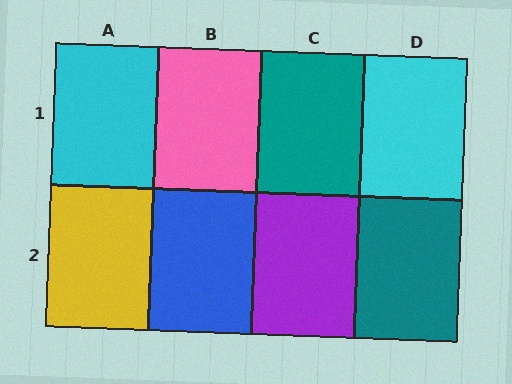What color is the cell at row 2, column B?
Blue.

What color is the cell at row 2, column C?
Purple.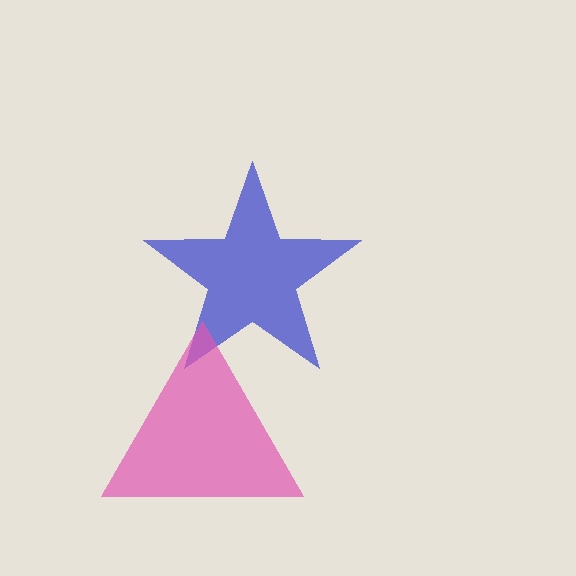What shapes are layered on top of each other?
The layered shapes are: a blue star, a pink triangle.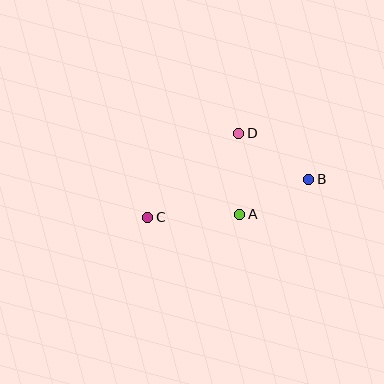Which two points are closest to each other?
Points A and B are closest to each other.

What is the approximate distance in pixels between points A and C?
The distance between A and C is approximately 92 pixels.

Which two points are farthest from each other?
Points B and C are farthest from each other.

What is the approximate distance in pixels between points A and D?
The distance between A and D is approximately 81 pixels.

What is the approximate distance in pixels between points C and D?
The distance between C and D is approximately 124 pixels.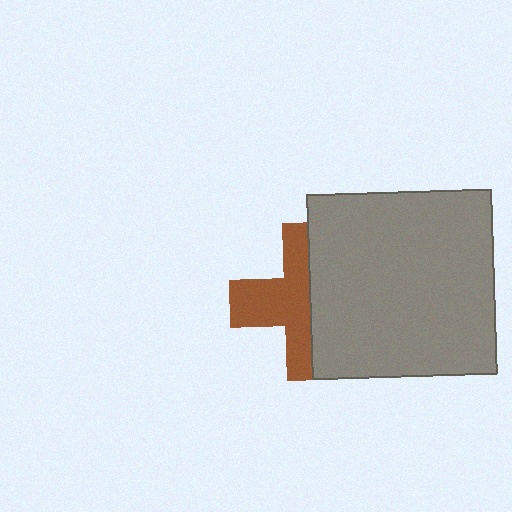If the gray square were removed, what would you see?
You would see the complete brown cross.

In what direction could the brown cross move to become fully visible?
The brown cross could move left. That would shift it out from behind the gray square entirely.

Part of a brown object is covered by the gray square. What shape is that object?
It is a cross.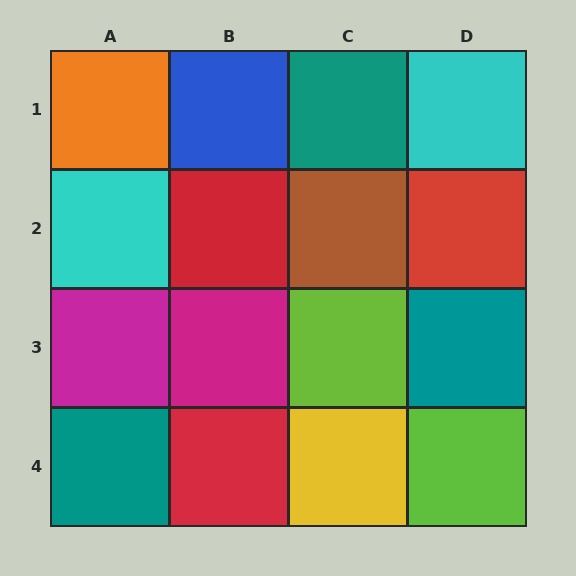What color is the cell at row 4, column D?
Lime.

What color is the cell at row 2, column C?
Brown.